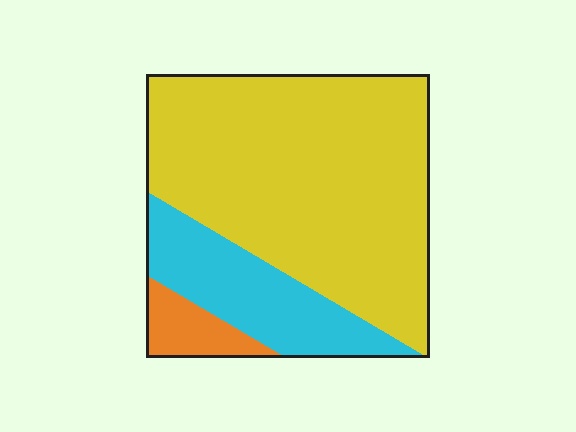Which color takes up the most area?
Yellow, at roughly 70%.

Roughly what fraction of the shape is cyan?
Cyan covers about 20% of the shape.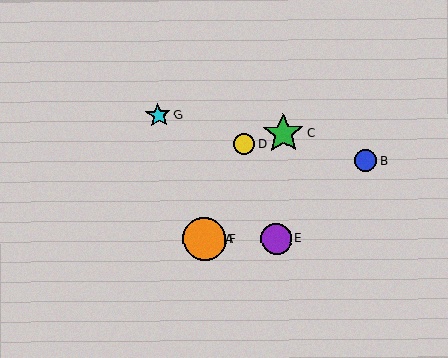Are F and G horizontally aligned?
No, F is at y≈239 and G is at y≈115.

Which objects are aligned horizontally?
Objects A, E, F are aligned horizontally.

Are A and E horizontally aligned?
Yes, both are at y≈239.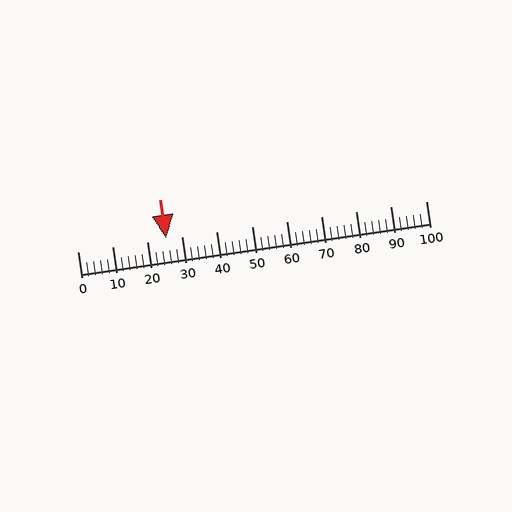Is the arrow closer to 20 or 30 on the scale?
The arrow is closer to 30.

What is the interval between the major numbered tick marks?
The major tick marks are spaced 10 units apart.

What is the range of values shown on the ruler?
The ruler shows values from 0 to 100.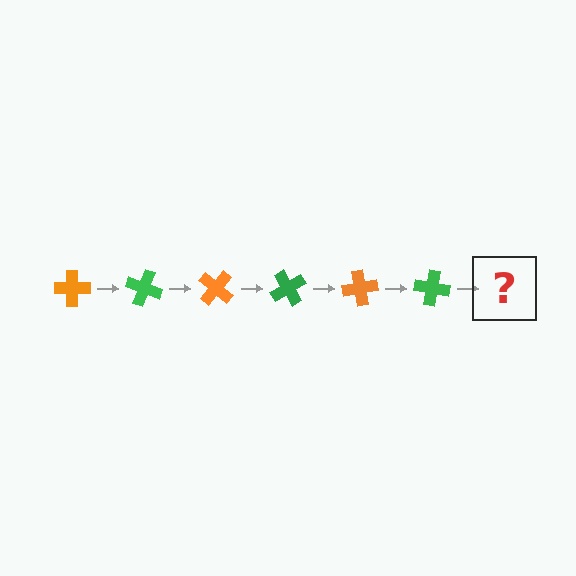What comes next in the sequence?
The next element should be an orange cross, rotated 120 degrees from the start.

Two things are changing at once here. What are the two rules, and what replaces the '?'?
The two rules are that it rotates 20 degrees each step and the color cycles through orange and green. The '?' should be an orange cross, rotated 120 degrees from the start.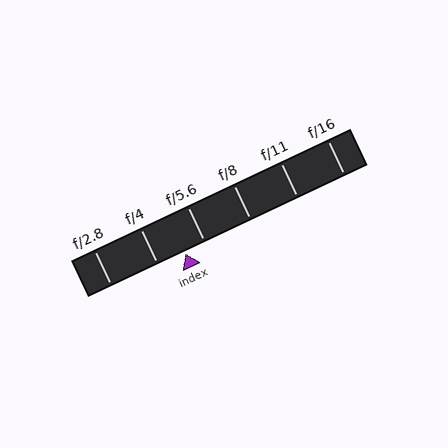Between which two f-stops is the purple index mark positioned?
The index mark is between f/4 and f/5.6.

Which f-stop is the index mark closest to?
The index mark is closest to f/5.6.